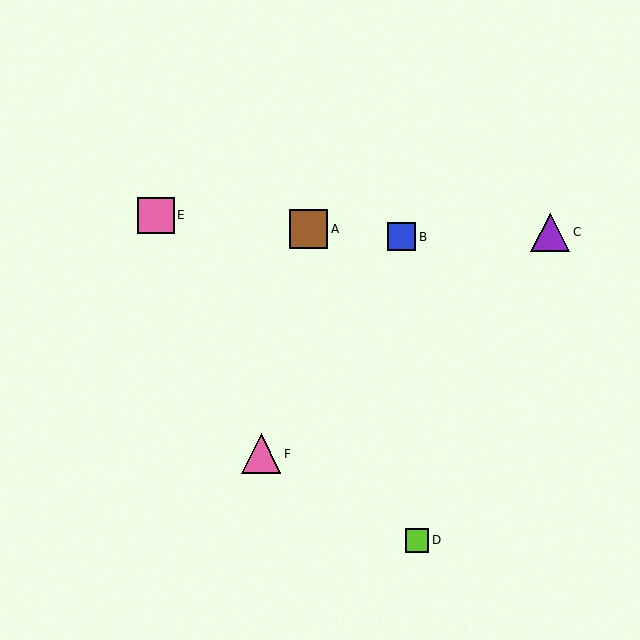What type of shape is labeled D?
Shape D is a lime square.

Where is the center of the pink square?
The center of the pink square is at (156, 215).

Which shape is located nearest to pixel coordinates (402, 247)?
The blue square (labeled B) at (402, 237) is nearest to that location.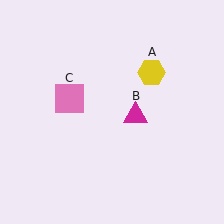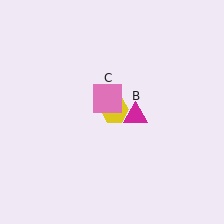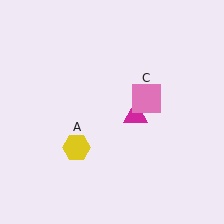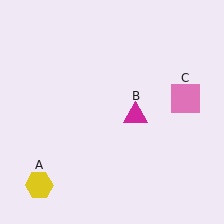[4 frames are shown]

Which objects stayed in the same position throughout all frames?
Magenta triangle (object B) remained stationary.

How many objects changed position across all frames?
2 objects changed position: yellow hexagon (object A), pink square (object C).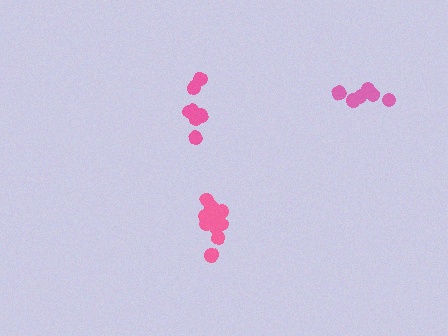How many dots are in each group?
Group 1: 11 dots, Group 2: 6 dots, Group 3: 7 dots (24 total).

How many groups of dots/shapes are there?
There are 3 groups.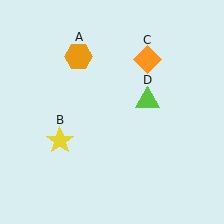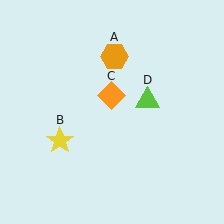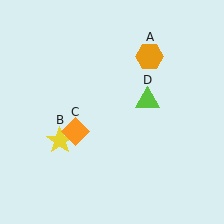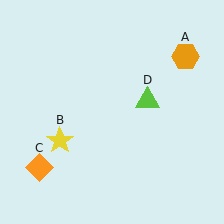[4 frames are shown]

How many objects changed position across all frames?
2 objects changed position: orange hexagon (object A), orange diamond (object C).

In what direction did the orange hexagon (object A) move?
The orange hexagon (object A) moved right.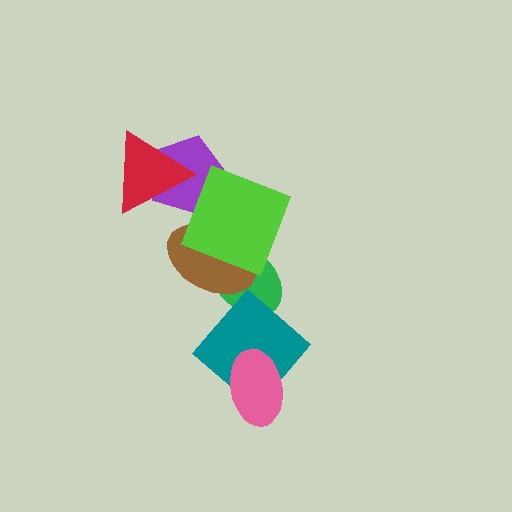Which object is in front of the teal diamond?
The pink ellipse is in front of the teal diamond.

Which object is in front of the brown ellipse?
The lime square is in front of the brown ellipse.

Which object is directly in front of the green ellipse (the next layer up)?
The brown ellipse is directly in front of the green ellipse.